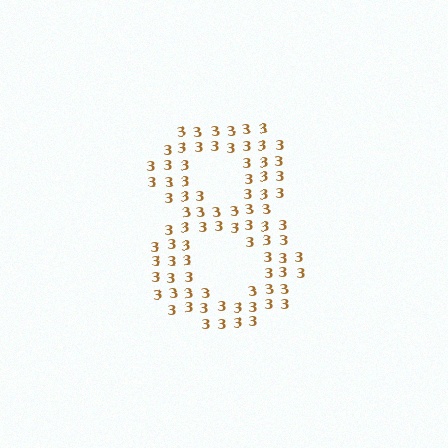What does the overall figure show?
The overall figure shows the digit 8.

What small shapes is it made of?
It is made of small digit 3's.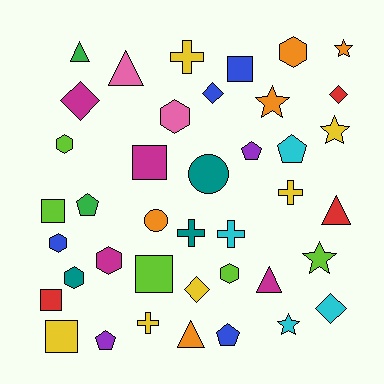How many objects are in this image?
There are 40 objects.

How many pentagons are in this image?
There are 5 pentagons.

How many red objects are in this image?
There are 3 red objects.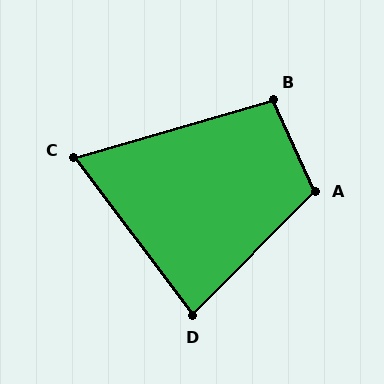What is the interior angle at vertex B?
Approximately 98 degrees (obtuse).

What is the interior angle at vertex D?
Approximately 82 degrees (acute).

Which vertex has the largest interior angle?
A, at approximately 111 degrees.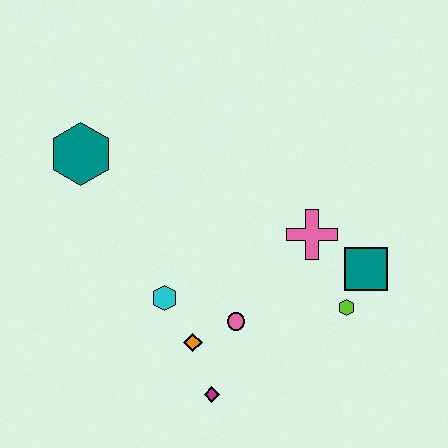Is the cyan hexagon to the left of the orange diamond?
Yes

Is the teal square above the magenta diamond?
Yes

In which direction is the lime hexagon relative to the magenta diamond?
The lime hexagon is to the right of the magenta diamond.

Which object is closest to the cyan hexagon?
The orange diamond is closest to the cyan hexagon.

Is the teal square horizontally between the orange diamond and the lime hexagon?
No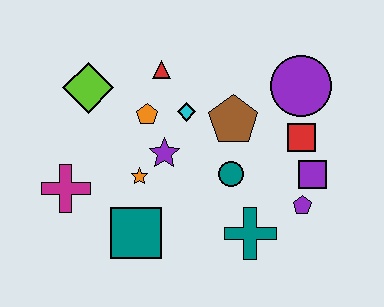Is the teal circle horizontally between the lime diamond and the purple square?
Yes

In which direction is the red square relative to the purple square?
The red square is above the purple square.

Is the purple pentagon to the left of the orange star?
No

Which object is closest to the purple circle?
The red square is closest to the purple circle.